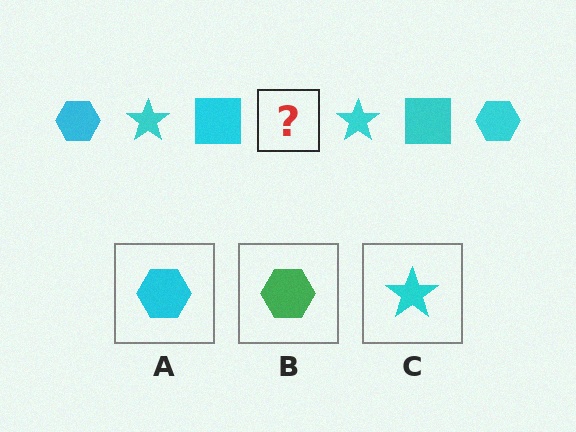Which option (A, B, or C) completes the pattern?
A.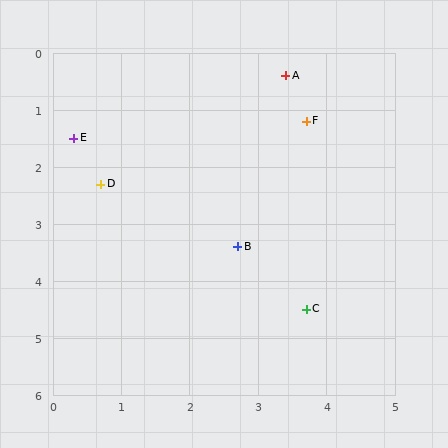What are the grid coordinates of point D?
Point D is at approximately (0.7, 2.3).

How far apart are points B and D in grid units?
Points B and D are about 2.3 grid units apart.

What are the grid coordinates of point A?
Point A is at approximately (3.4, 0.4).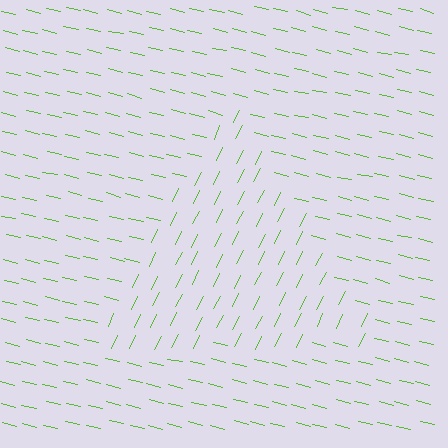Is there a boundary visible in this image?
Yes, there is a texture boundary formed by a change in line orientation.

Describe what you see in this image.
The image is filled with small lime line segments. A triangle region in the image has lines oriented differently from the surrounding lines, creating a visible texture boundary.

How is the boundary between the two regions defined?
The boundary is defined purely by a change in line orientation (approximately 77 degrees difference). All lines are the same color and thickness.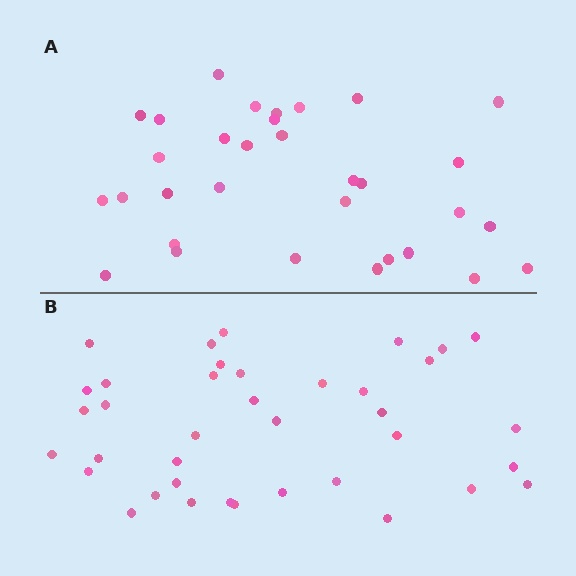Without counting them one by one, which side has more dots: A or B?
Region B (the bottom region) has more dots.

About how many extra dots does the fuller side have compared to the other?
Region B has about 6 more dots than region A.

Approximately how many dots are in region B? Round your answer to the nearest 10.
About 40 dots. (The exact count is 38, which rounds to 40.)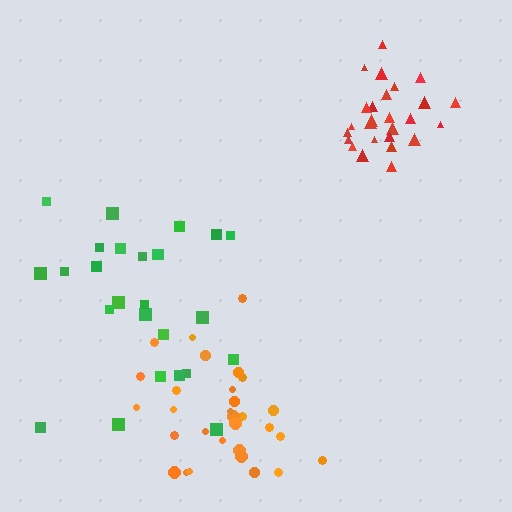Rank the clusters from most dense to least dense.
red, orange, green.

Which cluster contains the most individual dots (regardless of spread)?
Orange (30).